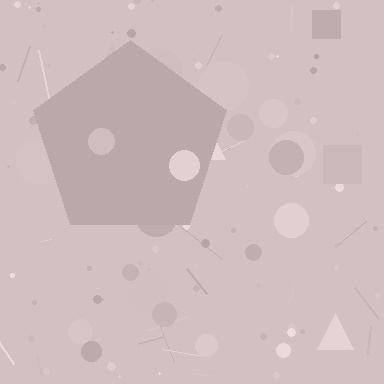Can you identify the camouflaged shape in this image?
The camouflaged shape is a pentagon.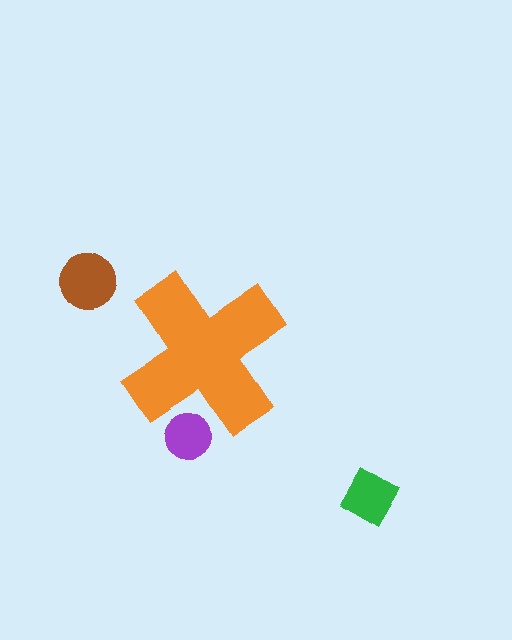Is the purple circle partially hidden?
Yes, the purple circle is partially hidden behind the orange cross.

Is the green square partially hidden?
No, the green square is fully visible.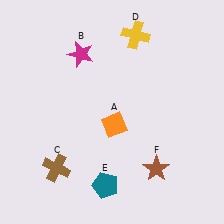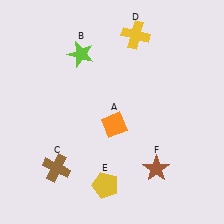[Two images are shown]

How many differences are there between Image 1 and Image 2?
There are 2 differences between the two images.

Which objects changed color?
B changed from magenta to lime. E changed from teal to yellow.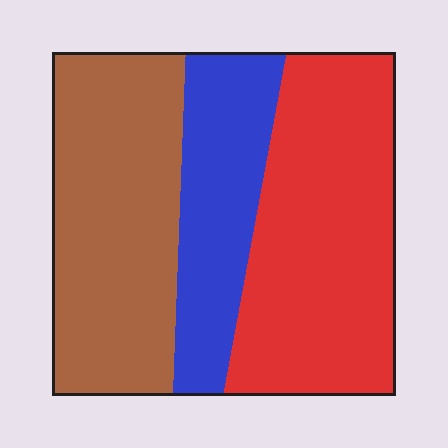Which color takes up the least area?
Blue, at roughly 20%.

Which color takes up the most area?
Red, at roughly 40%.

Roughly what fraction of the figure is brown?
Brown takes up about three eighths (3/8) of the figure.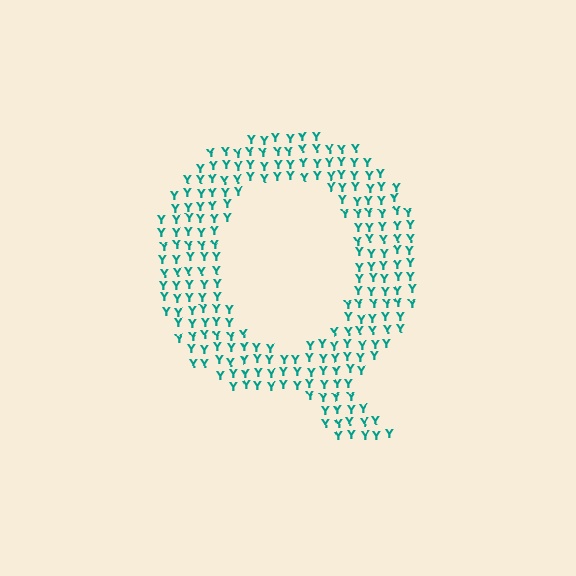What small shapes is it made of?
It is made of small letter Y's.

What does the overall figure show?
The overall figure shows the letter Q.